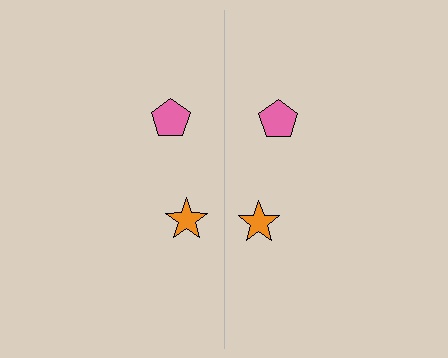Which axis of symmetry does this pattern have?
The pattern has a vertical axis of symmetry running through the center of the image.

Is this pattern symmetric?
Yes, this pattern has bilateral (reflection) symmetry.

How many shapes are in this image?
There are 4 shapes in this image.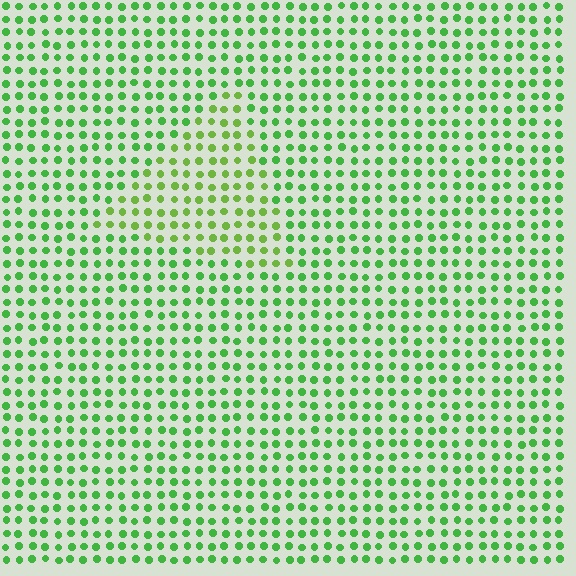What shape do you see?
I see a triangle.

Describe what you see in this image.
The image is filled with small green elements in a uniform arrangement. A triangle-shaped region is visible where the elements are tinted to a slightly different hue, forming a subtle color boundary.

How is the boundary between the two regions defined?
The boundary is defined purely by a slight shift in hue (about 24 degrees). Spacing, size, and orientation are identical on both sides.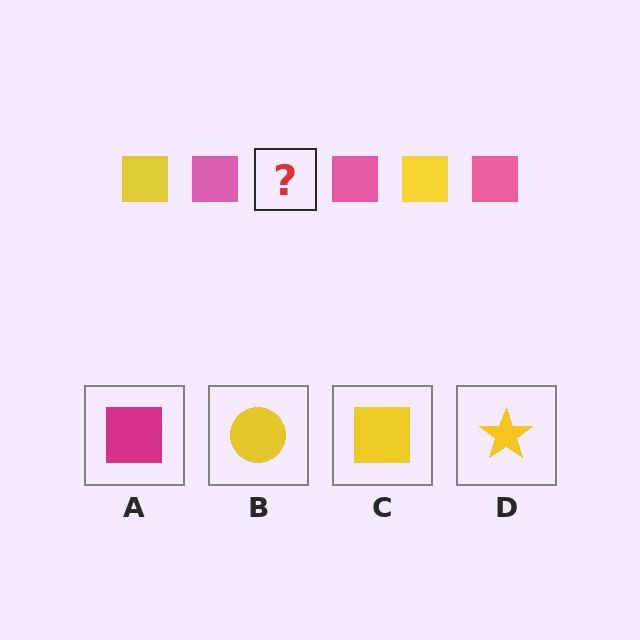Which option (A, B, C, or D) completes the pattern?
C.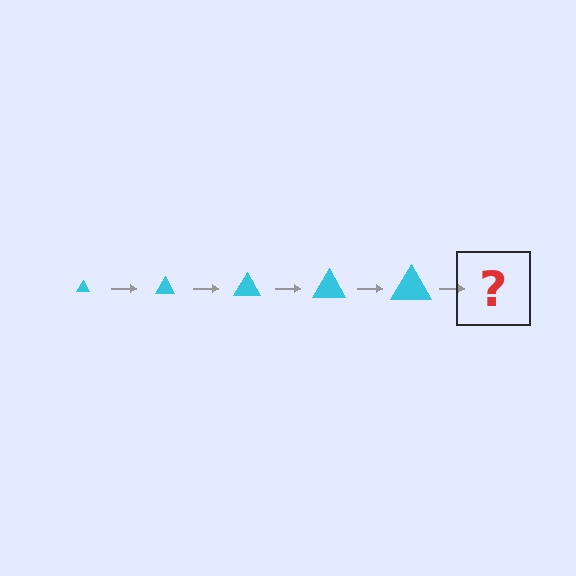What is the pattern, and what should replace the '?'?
The pattern is that the triangle gets progressively larger each step. The '?' should be a cyan triangle, larger than the previous one.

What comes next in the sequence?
The next element should be a cyan triangle, larger than the previous one.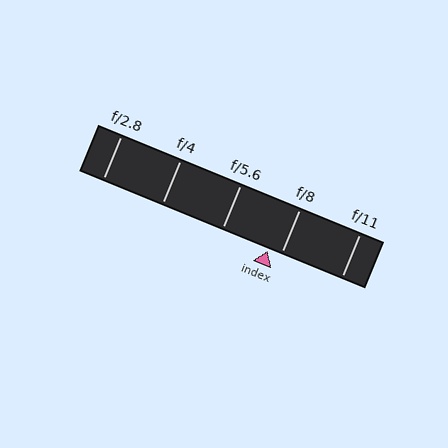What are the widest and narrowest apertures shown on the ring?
The widest aperture shown is f/2.8 and the narrowest is f/11.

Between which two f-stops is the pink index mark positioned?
The index mark is between f/5.6 and f/8.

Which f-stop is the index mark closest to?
The index mark is closest to f/8.